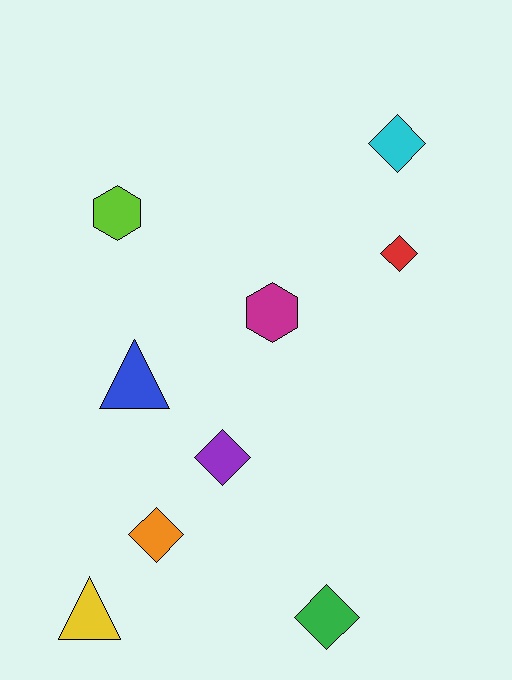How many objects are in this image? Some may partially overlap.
There are 9 objects.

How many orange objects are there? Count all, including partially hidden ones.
There is 1 orange object.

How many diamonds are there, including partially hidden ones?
There are 5 diamonds.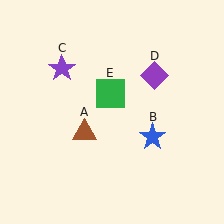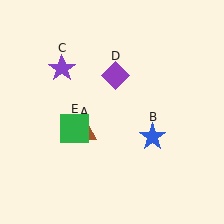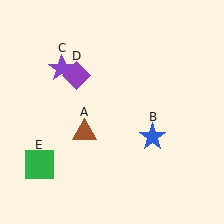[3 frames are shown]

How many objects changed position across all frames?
2 objects changed position: purple diamond (object D), green square (object E).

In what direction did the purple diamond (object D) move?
The purple diamond (object D) moved left.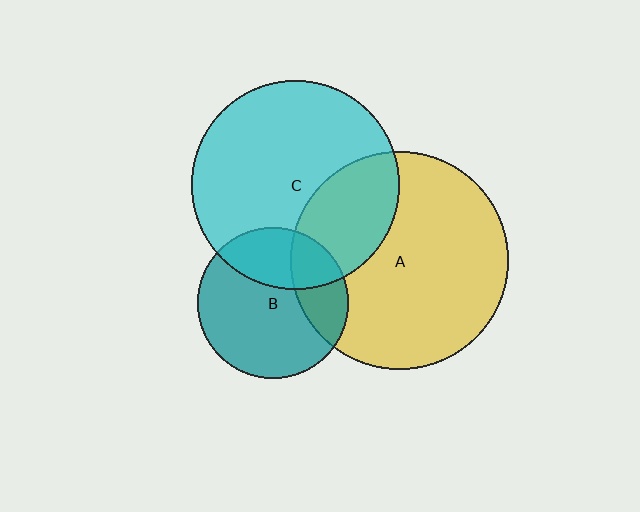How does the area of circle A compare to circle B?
Approximately 2.1 times.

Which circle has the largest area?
Circle A (yellow).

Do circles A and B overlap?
Yes.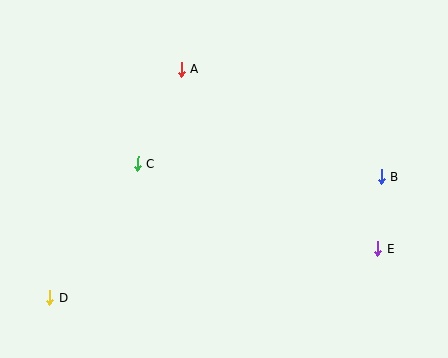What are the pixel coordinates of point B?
Point B is at (381, 177).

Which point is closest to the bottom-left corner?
Point D is closest to the bottom-left corner.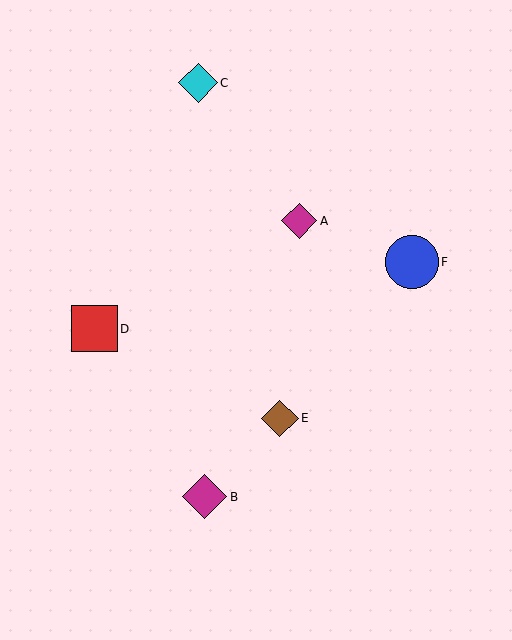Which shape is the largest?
The blue circle (labeled F) is the largest.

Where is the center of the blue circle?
The center of the blue circle is at (412, 262).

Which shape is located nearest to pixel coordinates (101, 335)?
The red square (labeled D) at (94, 329) is nearest to that location.